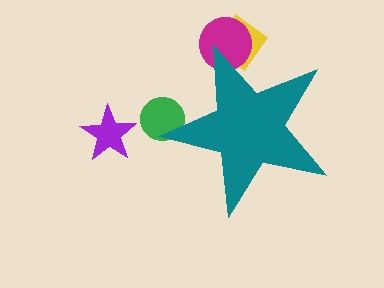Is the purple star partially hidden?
No, the purple star is fully visible.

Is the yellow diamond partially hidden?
Yes, the yellow diamond is partially hidden behind the teal star.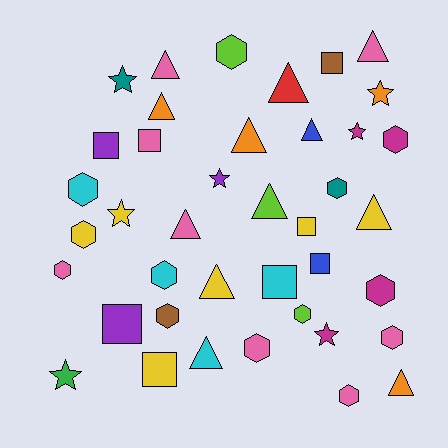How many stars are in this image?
There are 7 stars.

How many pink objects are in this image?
There are 8 pink objects.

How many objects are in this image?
There are 40 objects.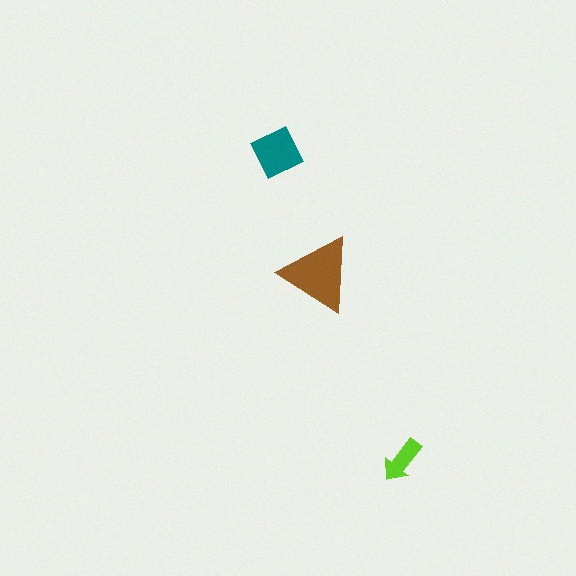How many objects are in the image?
There are 3 objects in the image.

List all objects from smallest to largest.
The lime arrow, the teal diamond, the brown triangle.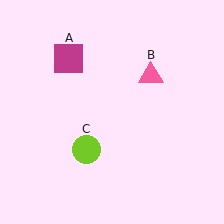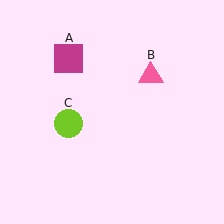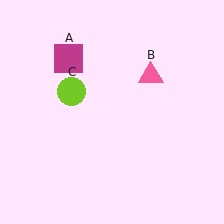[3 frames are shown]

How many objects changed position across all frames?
1 object changed position: lime circle (object C).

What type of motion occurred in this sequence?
The lime circle (object C) rotated clockwise around the center of the scene.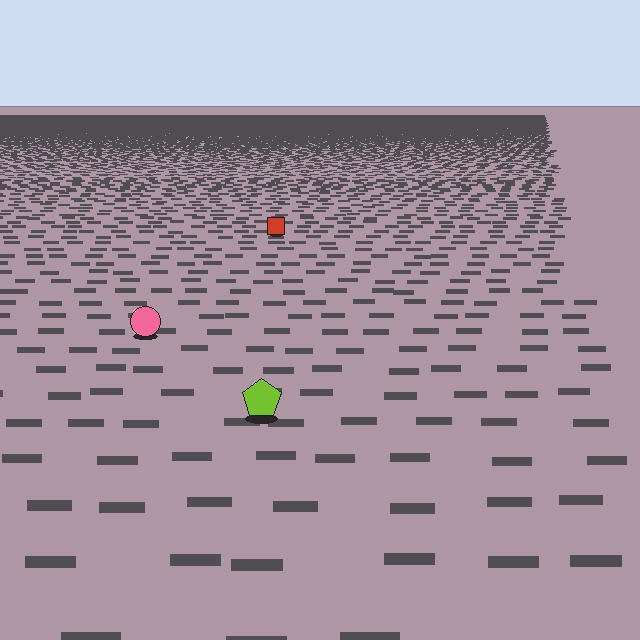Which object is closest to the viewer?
The lime pentagon is closest. The texture marks near it are larger and more spread out.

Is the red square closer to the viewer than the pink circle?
No. The pink circle is closer — you can tell from the texture gradient: the ground texture is coarser near it.